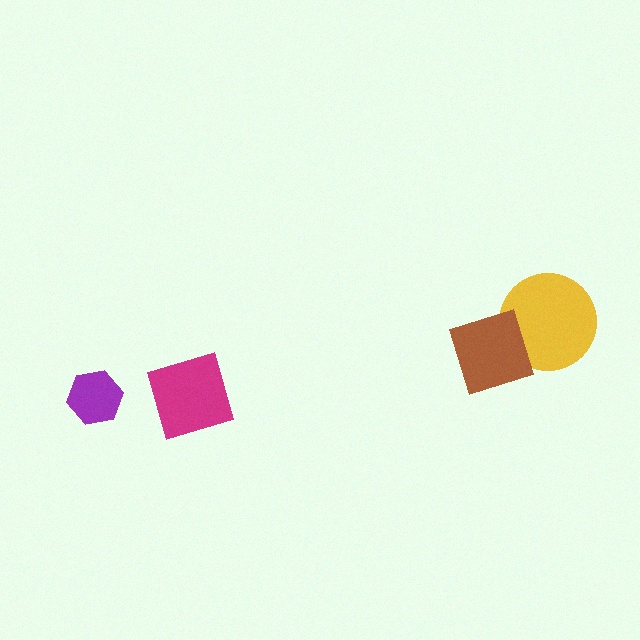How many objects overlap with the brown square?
1 object overlaps with the brown square.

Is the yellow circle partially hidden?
Yes, it is partially covered by another shape.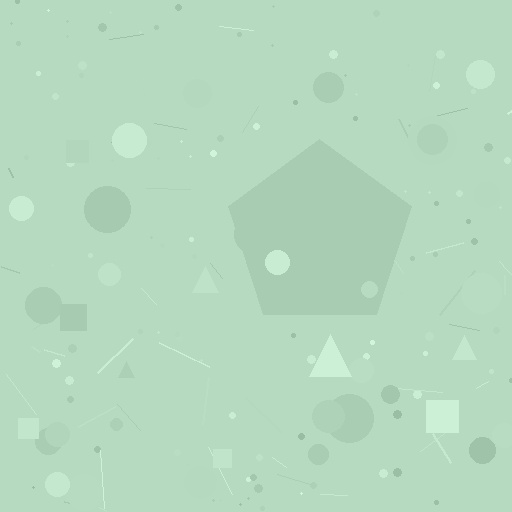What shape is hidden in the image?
A pentagon is hidden in the image.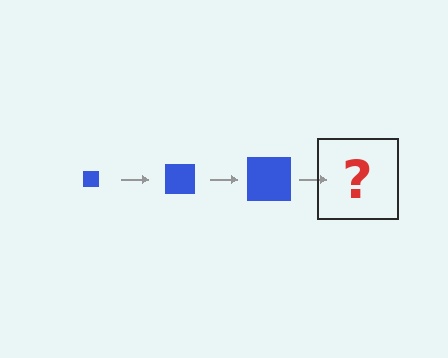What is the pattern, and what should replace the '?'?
The pattern is that the square gets progressively larger each step. The '?' should be a blue square, larger than the previous one.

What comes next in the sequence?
The next element should be a blue square, larger than the previous one.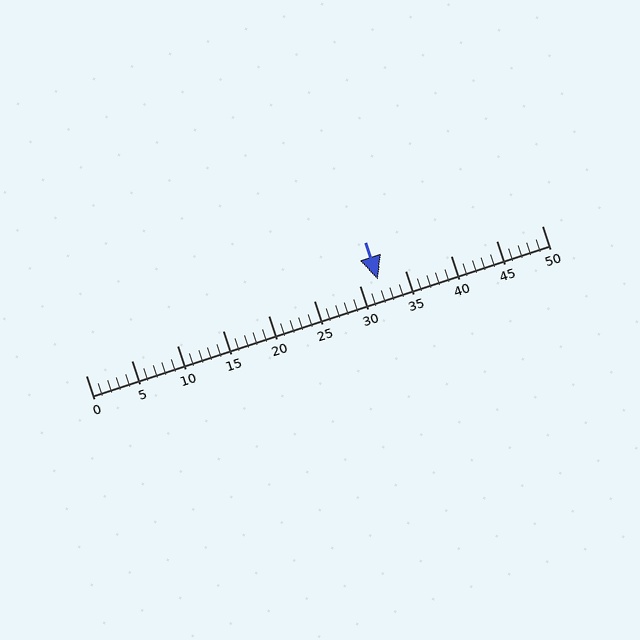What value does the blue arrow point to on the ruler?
The blue arrow points to approximately 32.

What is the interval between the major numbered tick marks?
The major tick marks are spaced 5 units apart.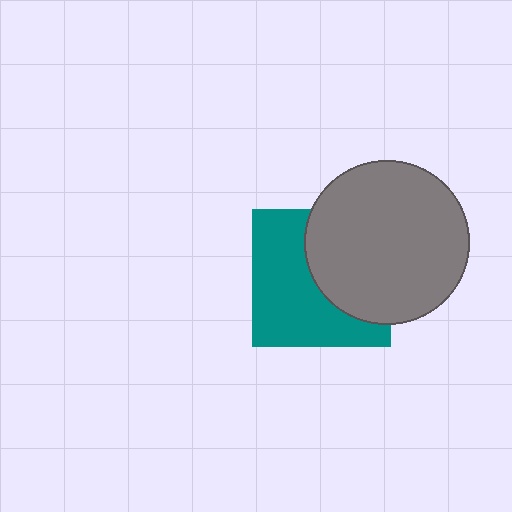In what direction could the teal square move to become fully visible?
The teal square could move left. That would shift it out from behind the gray circle entirely.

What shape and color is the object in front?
The object in front is a gray circle.